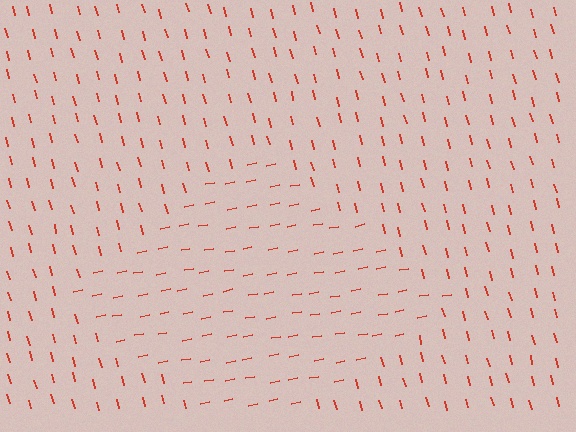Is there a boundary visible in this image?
Yes, there is a texture boundary formed by a change in line orientation.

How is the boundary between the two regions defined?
The boundary is defined purely by a change in line orientation (approximately 86 degrees difference). All lines are the same color and thickness.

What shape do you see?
I see a diamond.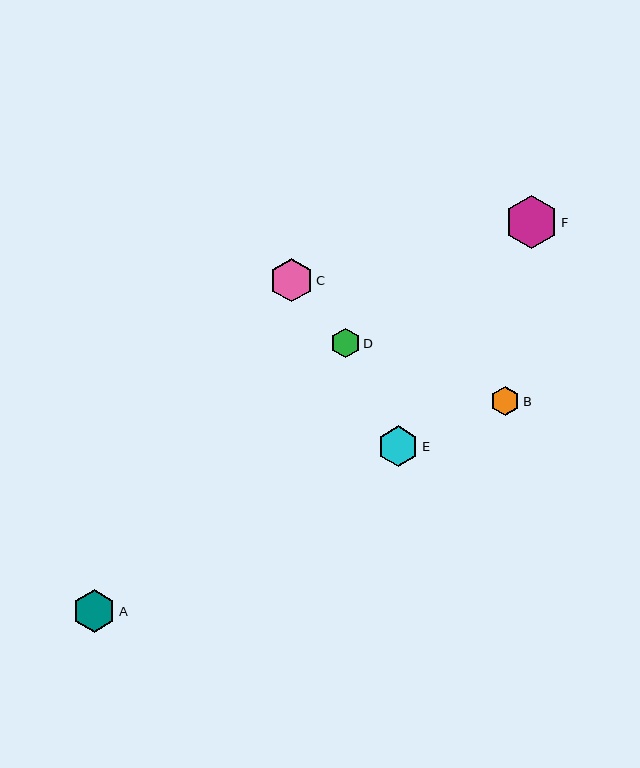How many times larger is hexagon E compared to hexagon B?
Hexagon E is approximately 1.4 times the size of hexagon B.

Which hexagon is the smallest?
Hexagon B is the smallest with a size of approximately 29 pixels.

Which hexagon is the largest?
Hexagon F is the largest with a size of approximately 53 pixels.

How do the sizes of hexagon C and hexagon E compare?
Hexagon C and hexagon E are approximately the same size.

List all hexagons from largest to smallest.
From largest to smallest: F, C, A, E, D, B.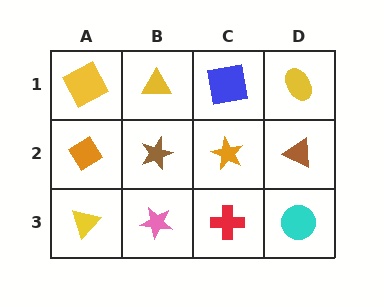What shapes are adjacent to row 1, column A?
An orange diamond (row 2, column A), a yellow triangle (row 1, column B).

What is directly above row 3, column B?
A brown star.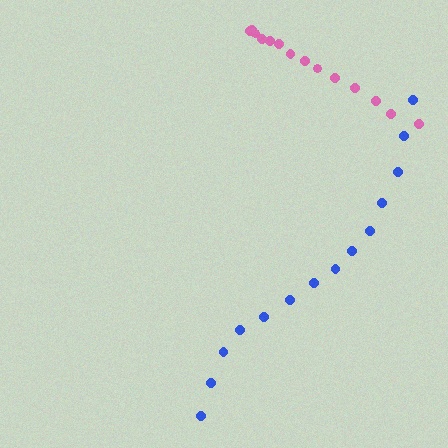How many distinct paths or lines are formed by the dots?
There are 2 distinct paths.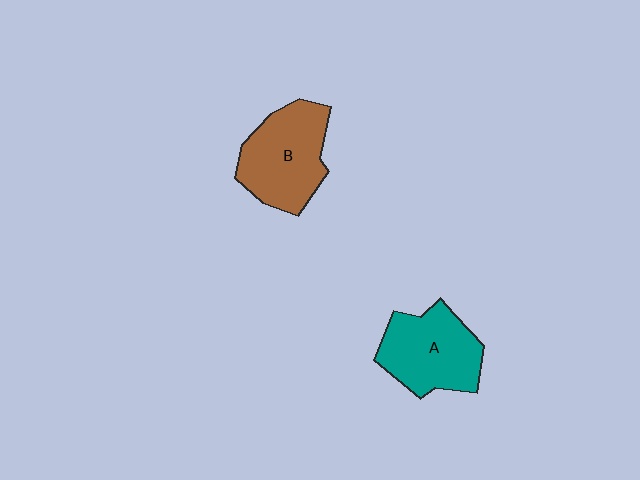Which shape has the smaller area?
Shape A (teal).